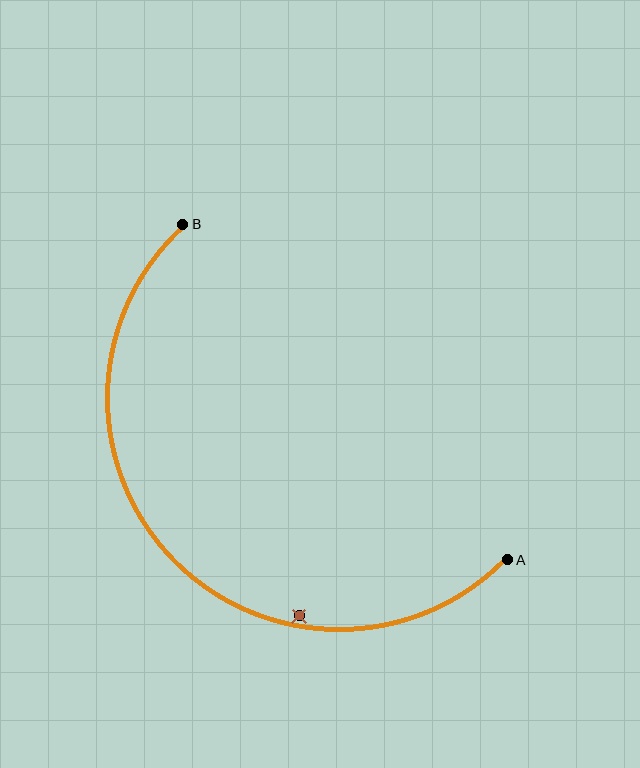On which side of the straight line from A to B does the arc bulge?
The arc bulges below and to the left of the straight line connecting A and B.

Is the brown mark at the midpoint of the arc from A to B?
No — the brown mark does not lie on the arc at all. It sits slightly inside the curve.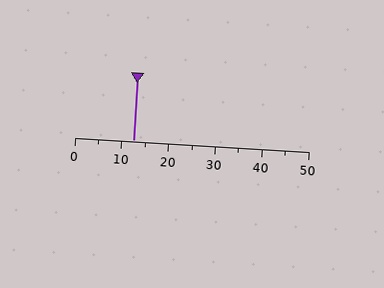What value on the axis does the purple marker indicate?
The marker indicates approximately 12.5.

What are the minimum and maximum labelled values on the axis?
The axis runs from 0 to 50.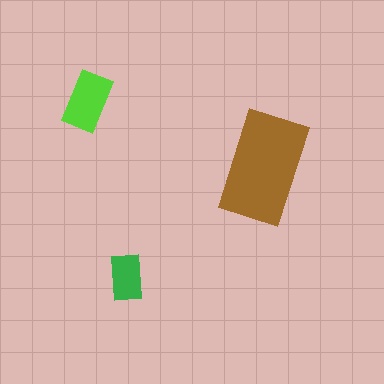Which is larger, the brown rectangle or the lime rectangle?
The brown one.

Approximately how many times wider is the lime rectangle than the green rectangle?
About 1.5 times wider.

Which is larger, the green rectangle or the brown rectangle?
The brown one.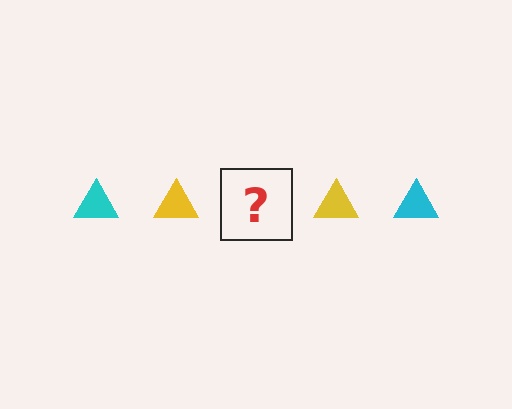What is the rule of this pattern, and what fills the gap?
The rule is that the pattern cycles through cyan, yellow triangles. The gap should be filled with a cyan triangle.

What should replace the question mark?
The question mark should be replaced with a cyan triangle.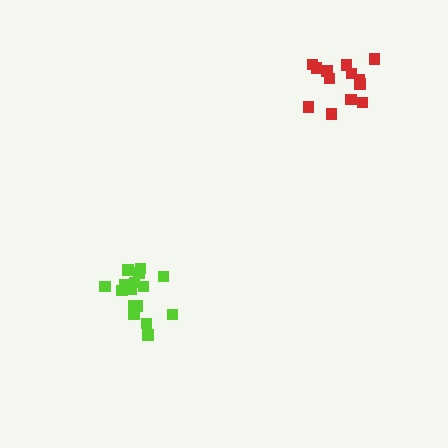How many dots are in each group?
Group 1: 17 dots, Group 2: 13 dots (30 total).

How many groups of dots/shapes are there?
There are 2 groups.